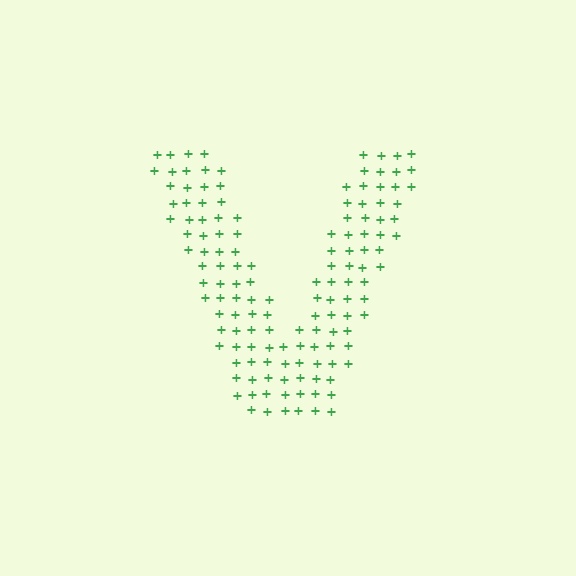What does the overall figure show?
The overall figure shows the letter V.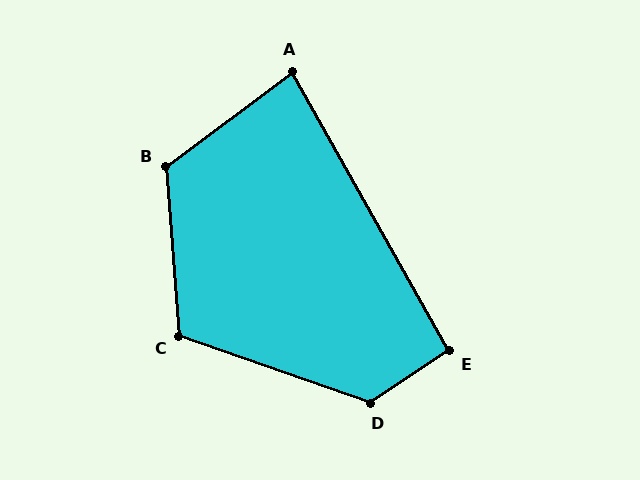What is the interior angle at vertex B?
Approximately 123 degrees (obtuse).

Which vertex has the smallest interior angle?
A, at approximately 82 degrees.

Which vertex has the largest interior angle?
D, at approximately 127 degrees.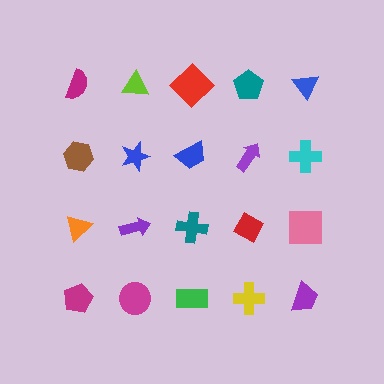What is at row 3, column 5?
A pink square.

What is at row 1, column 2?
A lime triangle.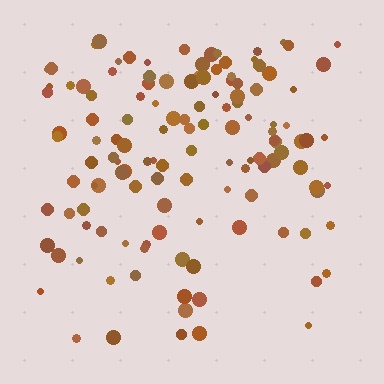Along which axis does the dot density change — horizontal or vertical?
Vertical.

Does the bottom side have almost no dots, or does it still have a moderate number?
Still a moderate number, just noticeably fewer than the top.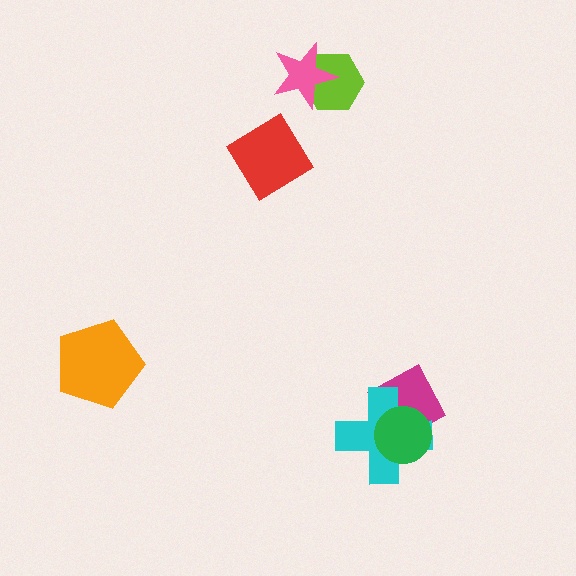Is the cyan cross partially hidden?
Yes, it is partially covered by another shape.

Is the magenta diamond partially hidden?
Yes, it is partially covered by another shape.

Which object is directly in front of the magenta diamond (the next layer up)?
The cyan cross is directly in front of the magenta diamond.